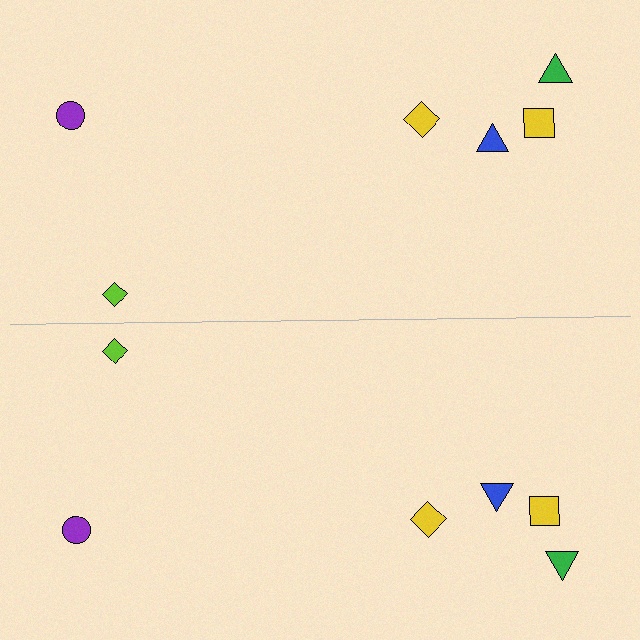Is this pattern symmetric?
Yes, this pattern has bilateral (reflection) symmetry.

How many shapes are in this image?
There are 12 shapes in this image.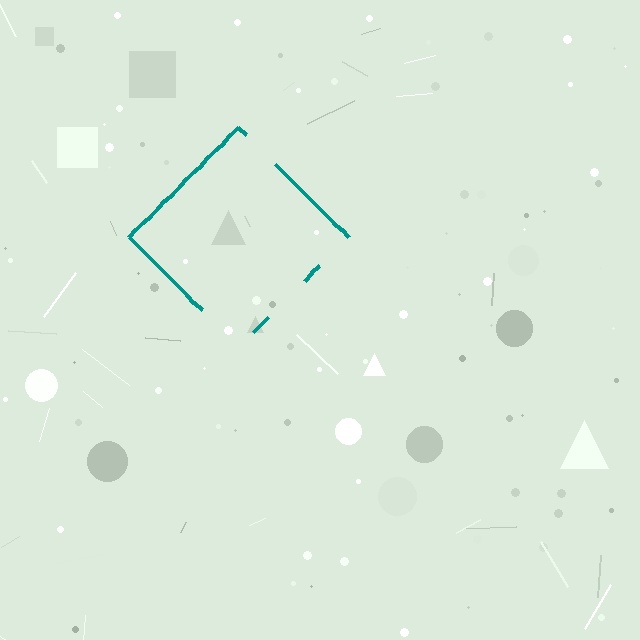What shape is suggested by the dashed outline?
The dashed outline suggests a diamond.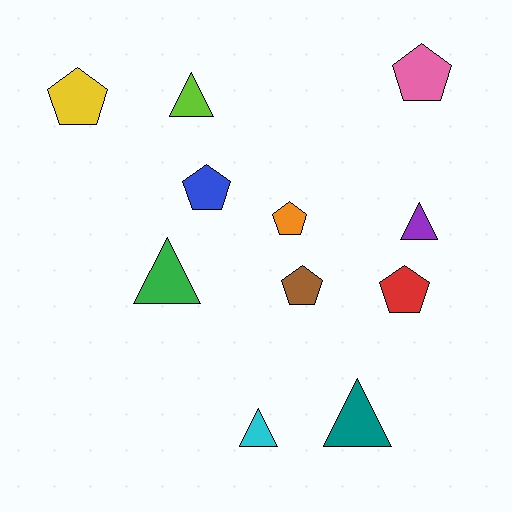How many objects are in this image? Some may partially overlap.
There are 11 objects.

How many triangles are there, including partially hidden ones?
There are 5 triangles.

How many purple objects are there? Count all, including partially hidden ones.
There is 1 purple object.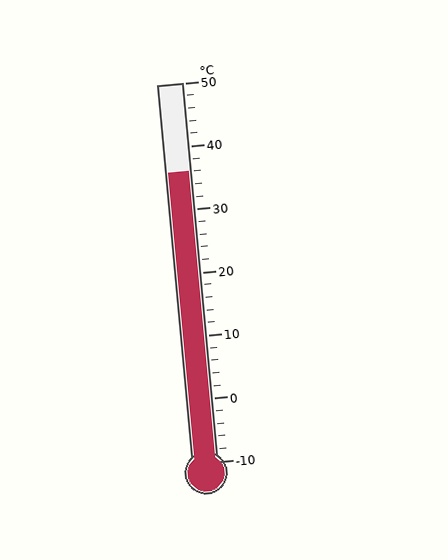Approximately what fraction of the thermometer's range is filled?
The thermometer is filled to approximately 75% of its range.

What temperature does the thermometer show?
The thermometer shows approximately 36°C.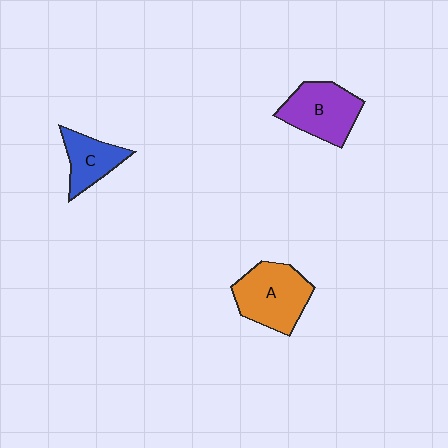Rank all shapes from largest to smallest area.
From largest to smallest: A (orange), B (purple), C (blue).